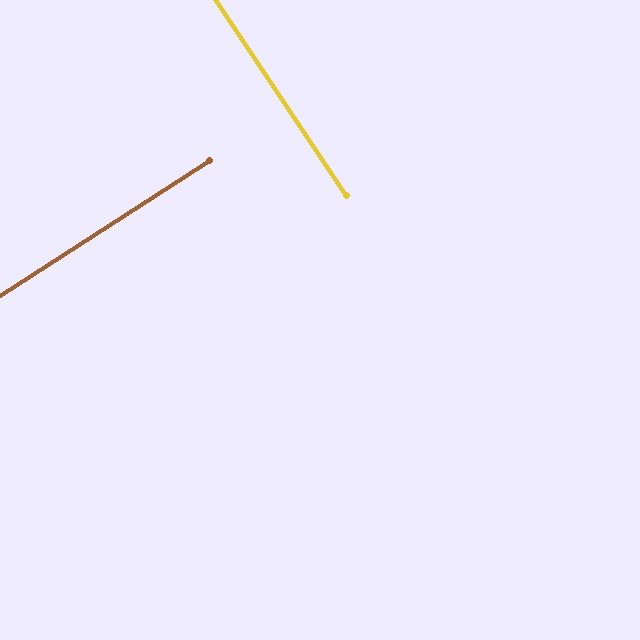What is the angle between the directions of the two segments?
Approximately 89 degrees.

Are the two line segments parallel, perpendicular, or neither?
Perpendicular — they meet at approximately 89°.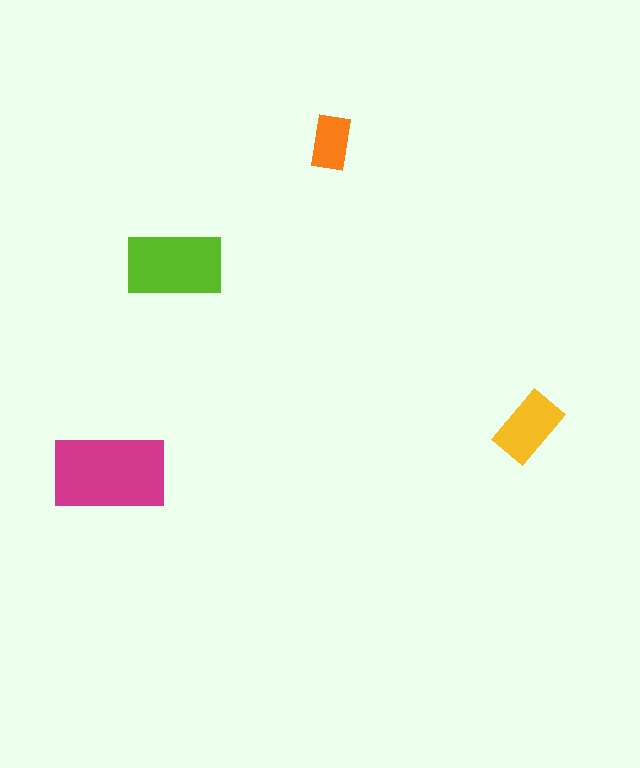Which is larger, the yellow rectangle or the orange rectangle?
The yellow one.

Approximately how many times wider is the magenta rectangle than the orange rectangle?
About 2 times wider.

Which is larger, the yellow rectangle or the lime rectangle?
The lime one.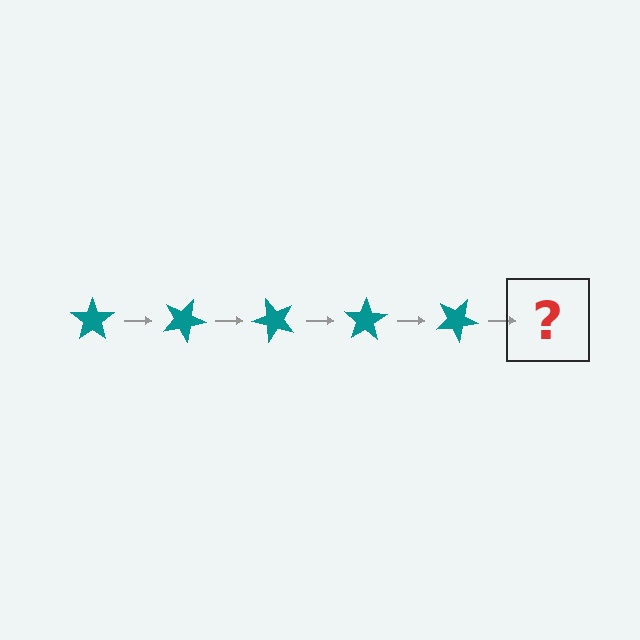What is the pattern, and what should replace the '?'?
The pattern is that the star rotates 25 degrees each step. The '?' should be a teal star rotated 125 degrees.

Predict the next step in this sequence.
The next step is a teal star rotated 125 degrees.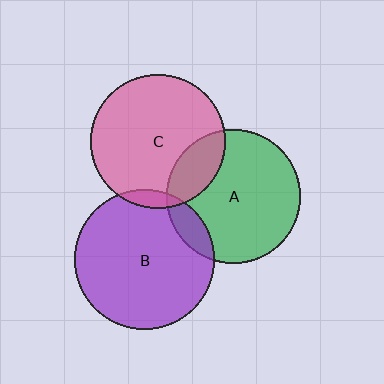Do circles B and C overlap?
Yes.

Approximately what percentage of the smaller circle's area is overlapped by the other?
Approximately 5%.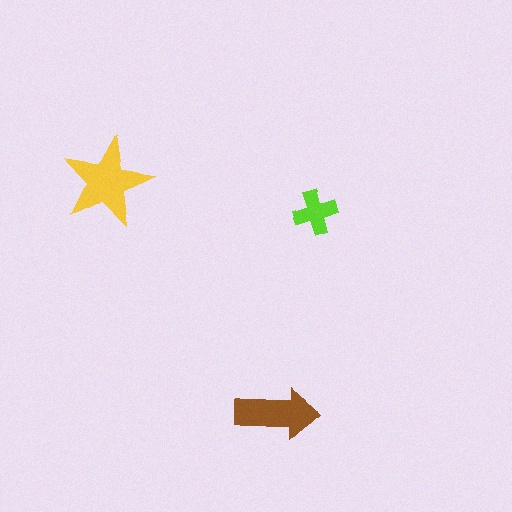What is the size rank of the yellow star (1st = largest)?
1st.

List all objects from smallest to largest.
The lime cross, the brown arrow, the yellow star.